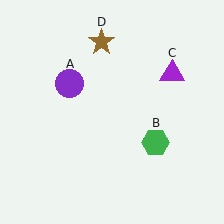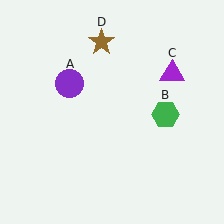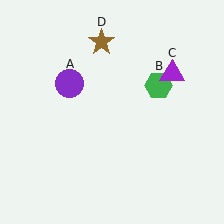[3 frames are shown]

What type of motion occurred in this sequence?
The green hexagon (object B) rotated counterclockwise around the center of the scene.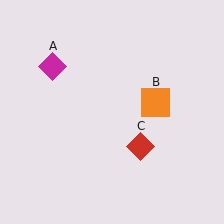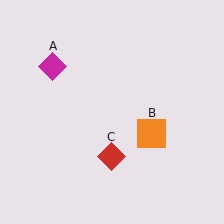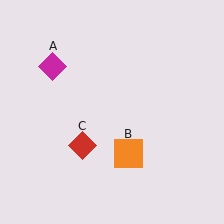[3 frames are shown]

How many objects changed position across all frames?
2 objects changed position: orange square (object B), red diamond (object C).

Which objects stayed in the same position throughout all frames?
Magenta diamond (object A) remained stationary.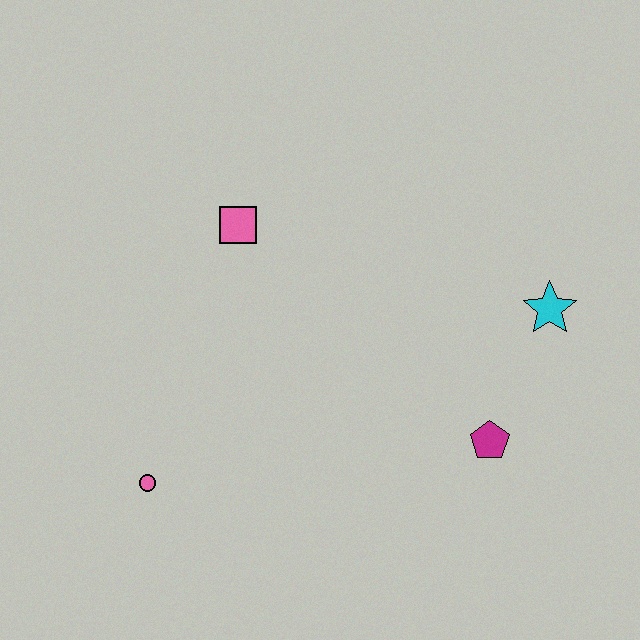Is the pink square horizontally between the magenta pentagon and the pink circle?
Yes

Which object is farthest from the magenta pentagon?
The pink circle is farthest from the magenta pentagon.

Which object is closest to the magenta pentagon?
The cyan star is closest to the magenta pentagon.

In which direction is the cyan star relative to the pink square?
The cyan star is to the right of the pink square.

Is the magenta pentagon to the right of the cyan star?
No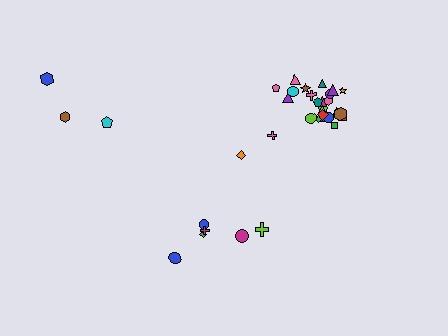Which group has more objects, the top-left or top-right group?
The top-right group.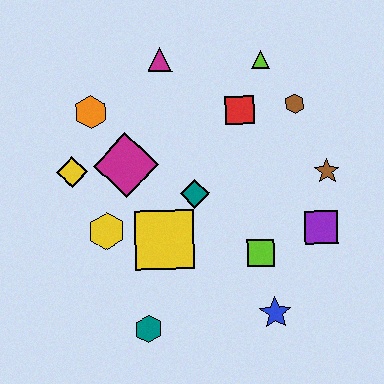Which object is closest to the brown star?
The purple square is closest to the brown star.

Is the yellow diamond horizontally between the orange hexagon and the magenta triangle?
No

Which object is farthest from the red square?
The teal hexagon is farthest from the red square.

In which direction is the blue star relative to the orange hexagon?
The blue star is below the orange hexagon.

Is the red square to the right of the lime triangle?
No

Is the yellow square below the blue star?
No